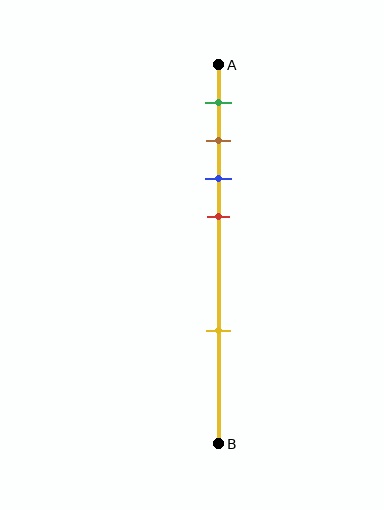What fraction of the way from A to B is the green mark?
The green mark is approximately 10% (0.1) of the way from A to B.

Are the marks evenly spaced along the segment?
No, the marks are not evenly spaced.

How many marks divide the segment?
There are 5 marks dividing the segment.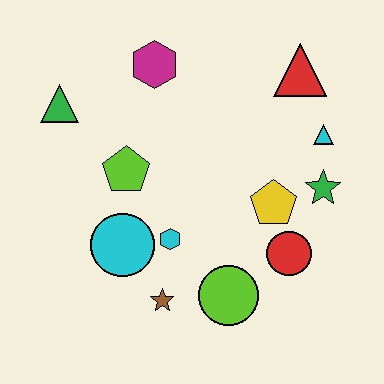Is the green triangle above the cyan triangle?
Yes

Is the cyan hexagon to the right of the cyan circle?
Yes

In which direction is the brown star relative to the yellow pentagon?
The brown star is to the left of the yellow pentagon.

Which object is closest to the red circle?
The yellow pentagon is closest to the red circle.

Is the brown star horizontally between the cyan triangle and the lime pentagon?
Yes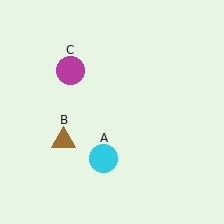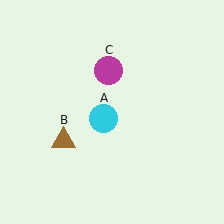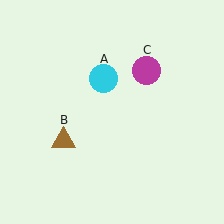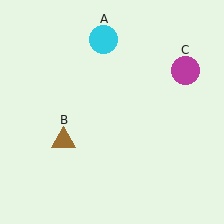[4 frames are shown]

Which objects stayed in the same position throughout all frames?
Brown triangle (object B) remained stationary.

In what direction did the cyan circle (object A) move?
The cyan circle (object A) moved up.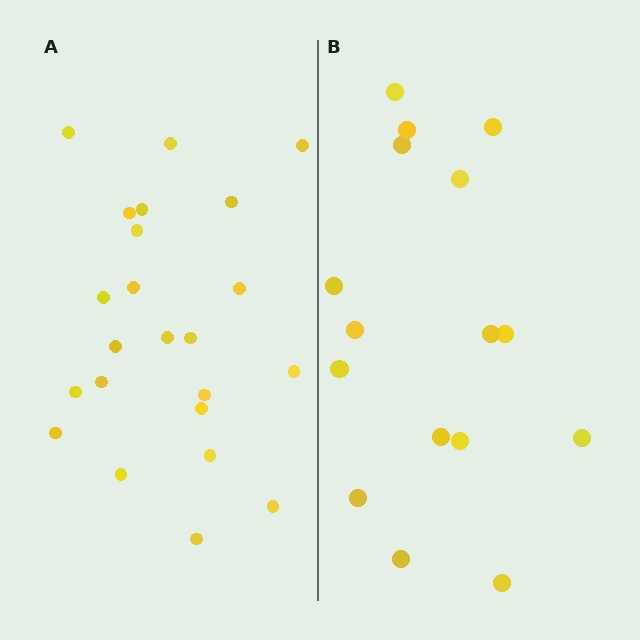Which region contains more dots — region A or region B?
Region A (the left region) has more dots.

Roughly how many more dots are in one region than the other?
Region A has roughly 8 or so more dots than region B.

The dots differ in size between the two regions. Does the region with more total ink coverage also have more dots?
No. Region B has more total ink coverage because its dots are larger, but region A actually contains more individual dots. Total area can be misleading — the number of items is what matters here.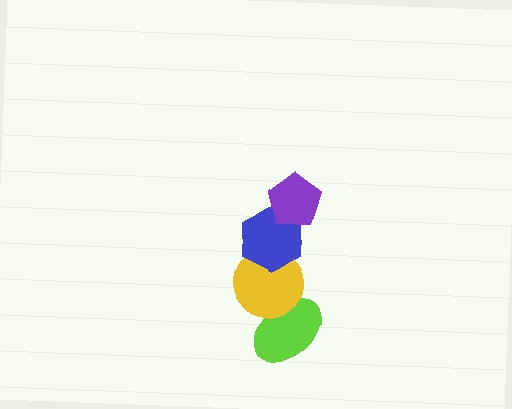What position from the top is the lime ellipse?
The lime ellipse is 4th from the top.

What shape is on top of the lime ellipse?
The yellow circle is on top of the lime ellipse.